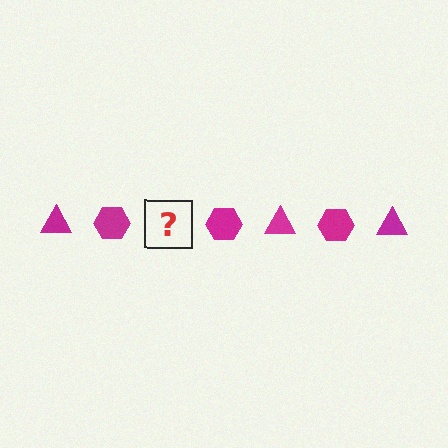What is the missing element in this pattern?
The missing element is a magenta triangle.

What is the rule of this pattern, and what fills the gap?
The rule is that the pattern cycles through triangle, hexagon shapes in magenta. The gap should be filled with a magenta triangle.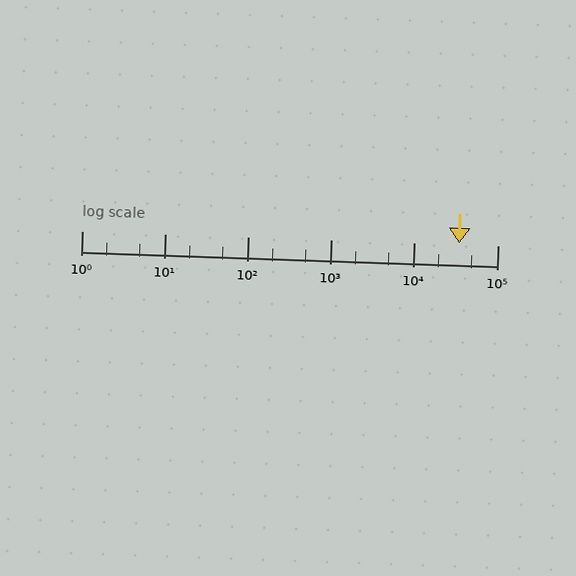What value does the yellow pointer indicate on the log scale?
The pointer indicates approximately 34000.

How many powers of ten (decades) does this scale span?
The scale spans 5 decades, from 1 to 100000.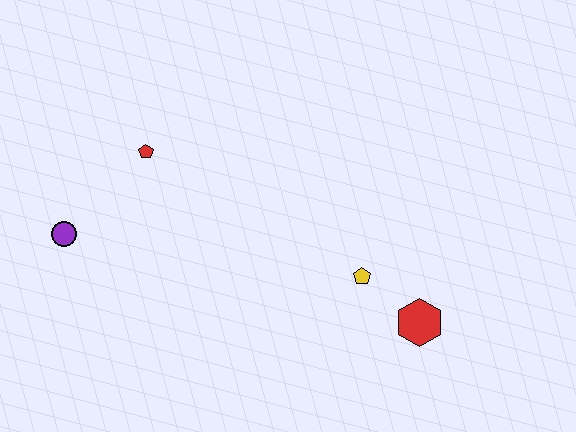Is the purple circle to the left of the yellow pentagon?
Yes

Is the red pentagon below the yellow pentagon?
No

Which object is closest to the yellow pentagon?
The red hexagon is closest to the yellow pentagon.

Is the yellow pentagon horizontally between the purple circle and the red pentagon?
No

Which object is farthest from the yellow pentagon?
The purple circle is farthest from the yellow pentagon.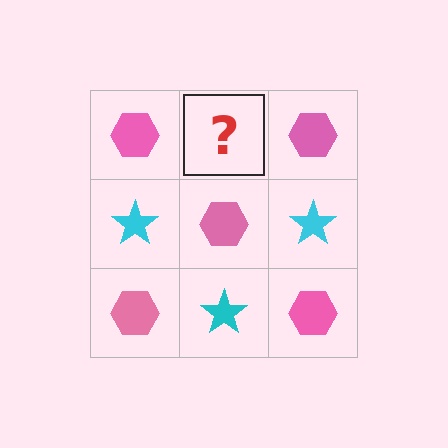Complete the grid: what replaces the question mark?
The question mark should be replaced with a cyan star.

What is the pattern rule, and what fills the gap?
The rule is that it alternates pink hexagon and cyan star in a checkerboard pattern. The gap should be filled with a cyan star.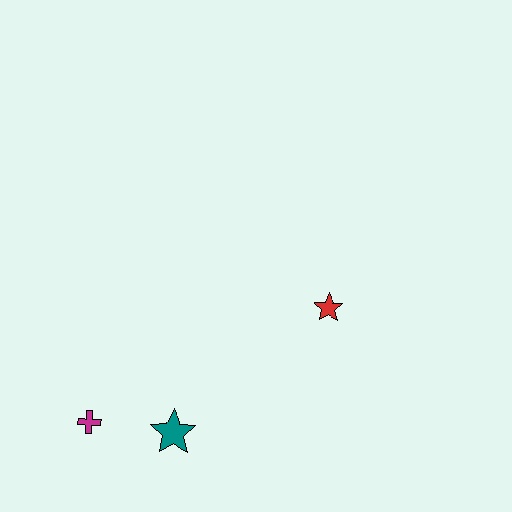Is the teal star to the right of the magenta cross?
Yes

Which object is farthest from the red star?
The magenta cross is farthest from the red star.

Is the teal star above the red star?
No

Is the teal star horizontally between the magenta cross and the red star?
Yes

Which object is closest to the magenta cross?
The teal star is closest to the magenta cross.